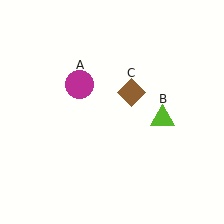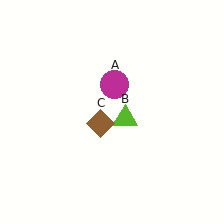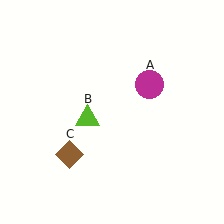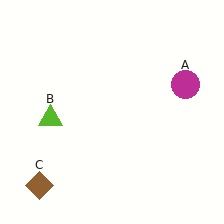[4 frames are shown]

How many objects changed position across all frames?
3 objects changed position: magenta circle (object A), lime triangle (object B), brown diamond (object C).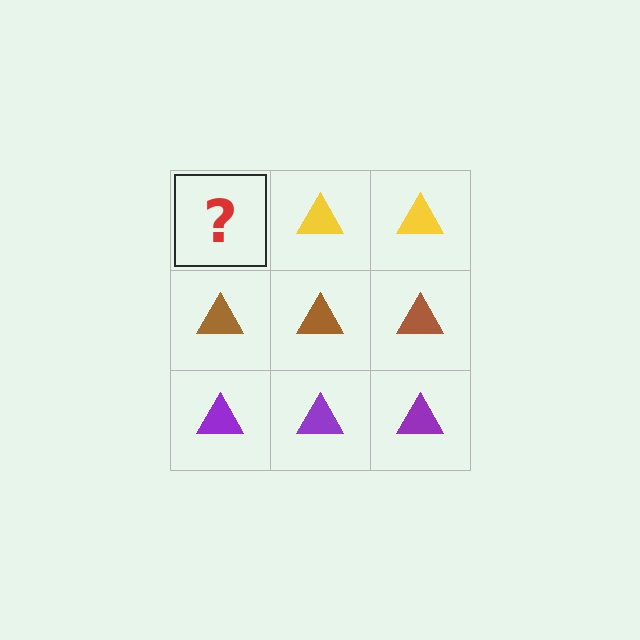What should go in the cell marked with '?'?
The missing cell should contain a yellow triangle.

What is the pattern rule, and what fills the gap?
The rule is that each row has a consistent color. The gap should be filled with a yellow triangle.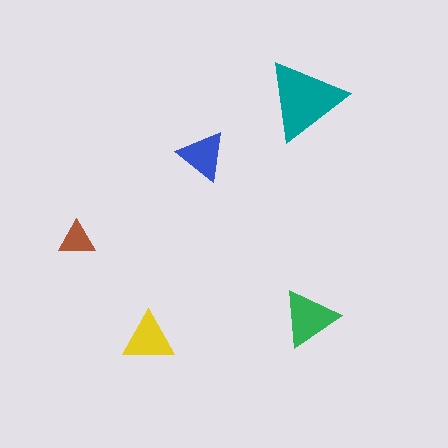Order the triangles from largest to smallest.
the teal one, the green one, the yellow one, the blue one, the brown one.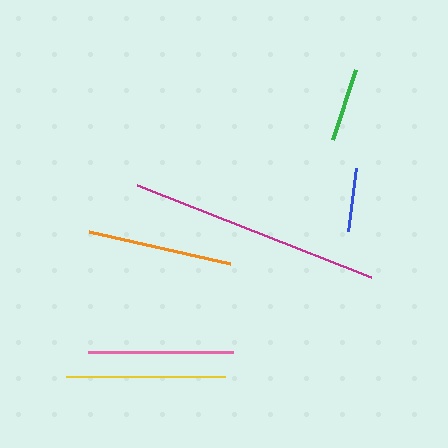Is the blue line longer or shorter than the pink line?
The pink line is longer than the blue line.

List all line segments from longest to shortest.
From longest to shortest: magenta, yellow, pink, orange, green, blue.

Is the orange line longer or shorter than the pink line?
The pink line is longer than the orange line.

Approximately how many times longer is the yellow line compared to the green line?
The yellow line is approximately 2.2 times the length of the green line.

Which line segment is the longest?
The magenta line is the longest at approximately 251 pixels.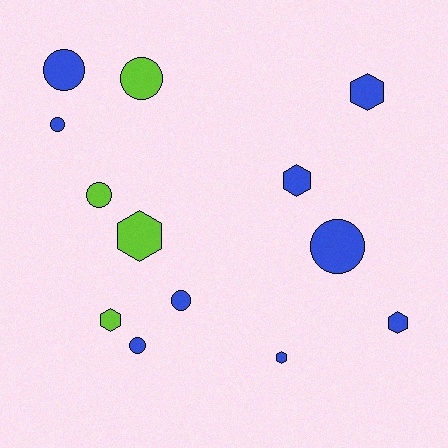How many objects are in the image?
There are 13 objects.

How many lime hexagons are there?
There are 2 lime hexagons.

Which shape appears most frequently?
Circle, with 7 objects.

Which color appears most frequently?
Blue, with 9 objects.